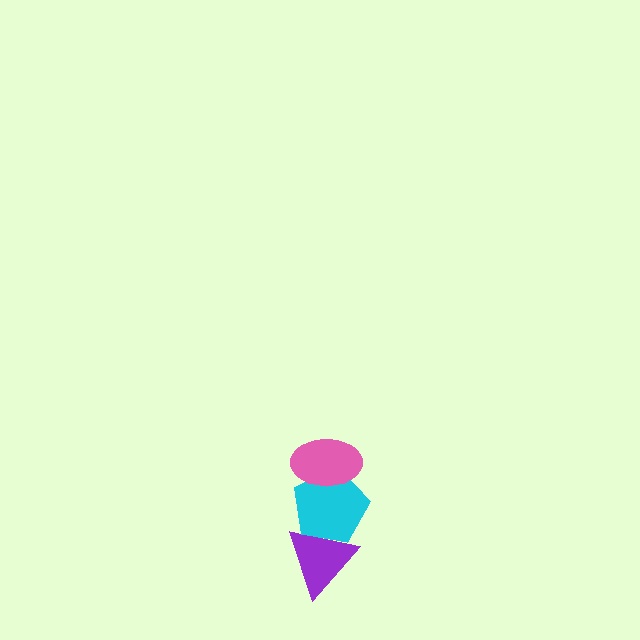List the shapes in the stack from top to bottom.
From top to bottom: the pink ellipse, the cyan pentagon, the purple triangle.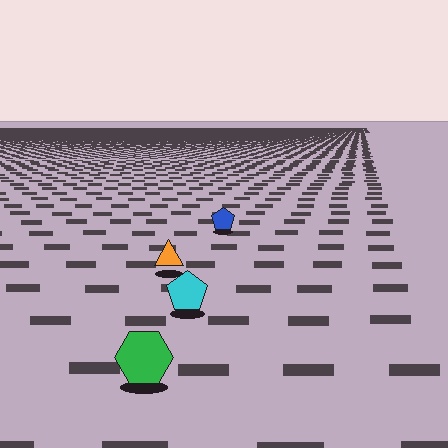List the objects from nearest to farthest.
From nearest to farthest: the green hexagon, the cyan pentagon, the orange triangle, the blue pentagon.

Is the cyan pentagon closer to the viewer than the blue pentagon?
Yes. The cyan pentagon is closer — you can tell from the texture gradient: the ground texture is coarser near it.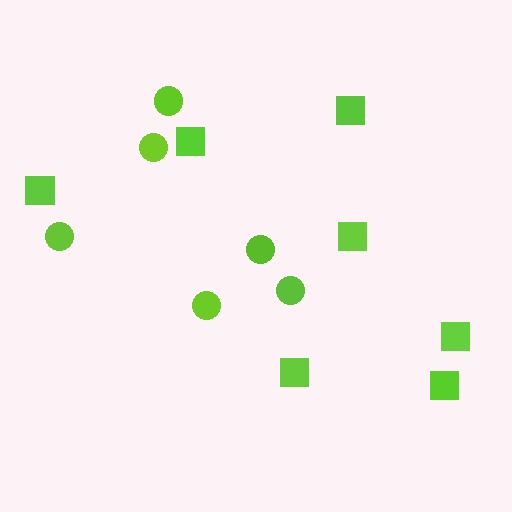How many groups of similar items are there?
There are 2 groups: one group of squares (7) and one group of circles (6).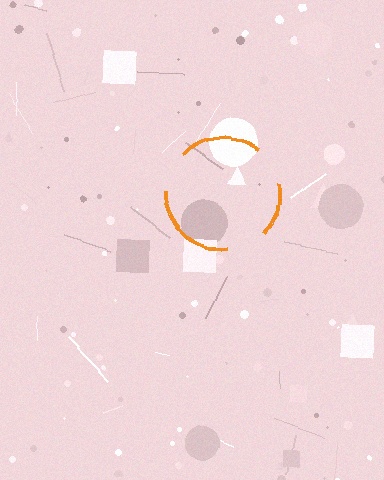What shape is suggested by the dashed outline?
The dashed outline suggests a circle.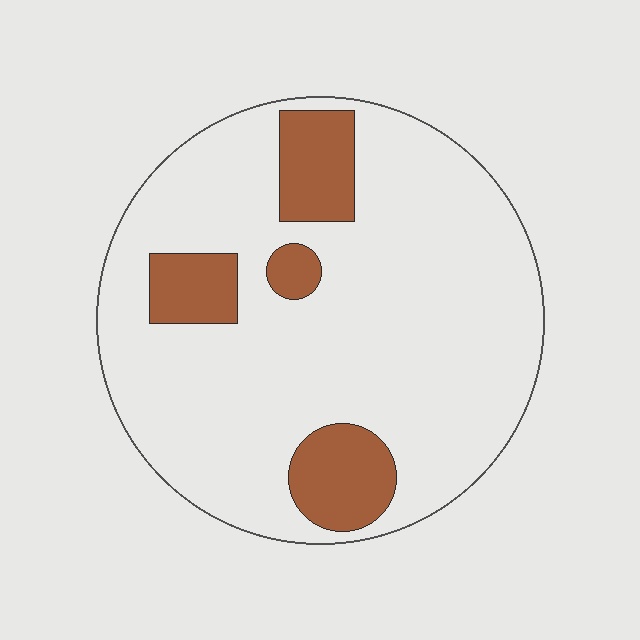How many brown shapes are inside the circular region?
4.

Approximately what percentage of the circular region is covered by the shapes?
Approximately 15%.